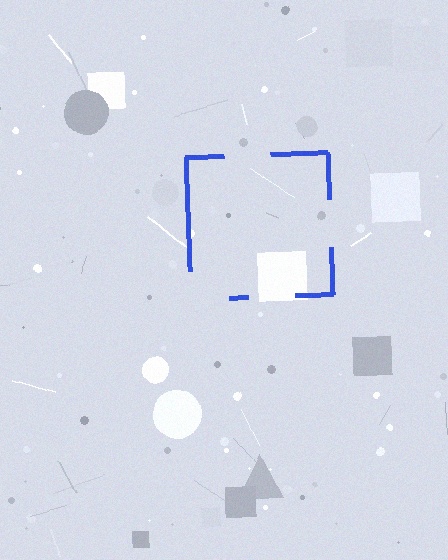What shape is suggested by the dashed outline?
The dashed outline suggests a square.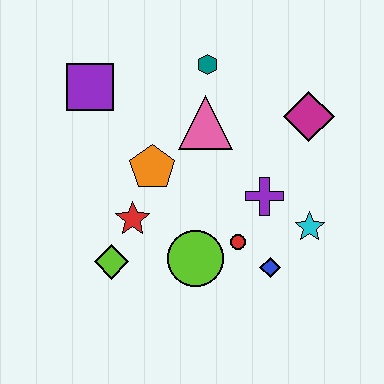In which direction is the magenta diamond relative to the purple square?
The magenta diamond is to the right of the purple square.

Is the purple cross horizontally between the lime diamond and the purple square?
No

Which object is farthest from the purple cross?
The purple square is farthest from the purple cross.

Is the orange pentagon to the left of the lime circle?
Yes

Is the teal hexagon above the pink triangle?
Yes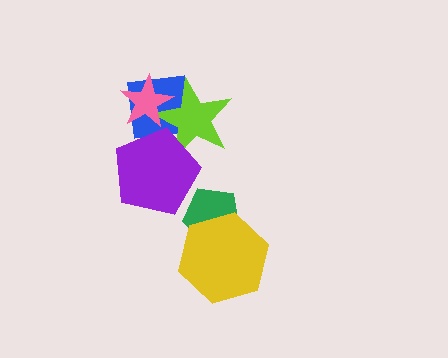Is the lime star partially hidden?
Yes, it is partially covered by another shape.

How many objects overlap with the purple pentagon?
2 objects overlap with the purple pentagon.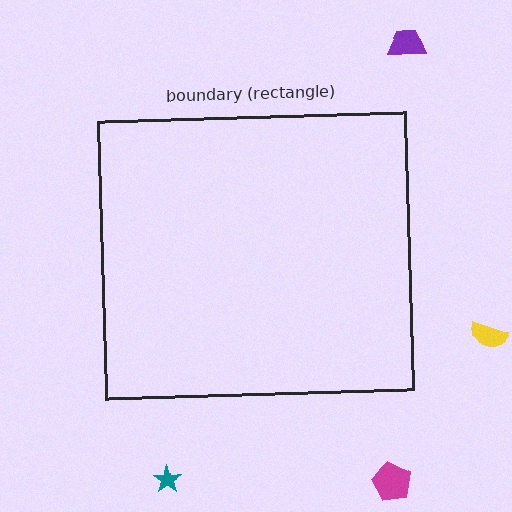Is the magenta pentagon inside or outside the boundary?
Outside.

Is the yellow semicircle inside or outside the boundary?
Outside.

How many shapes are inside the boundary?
0 inside, 4 outside.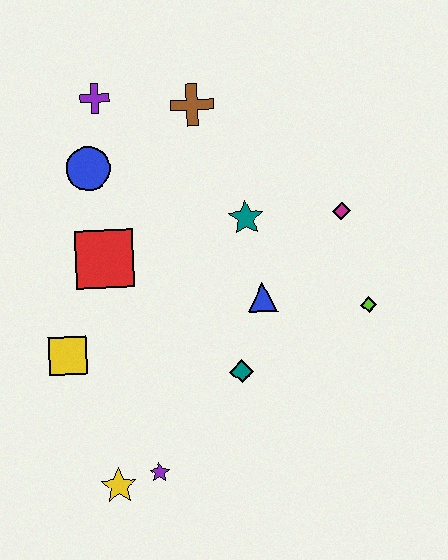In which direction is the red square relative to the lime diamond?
The red square is to the left of the lime diamond.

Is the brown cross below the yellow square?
No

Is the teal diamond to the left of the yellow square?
No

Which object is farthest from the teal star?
The yellow star is farthest from the teal star.